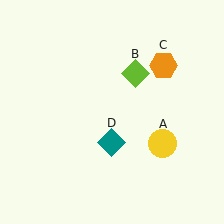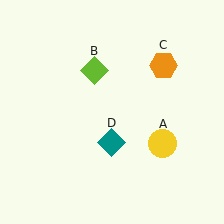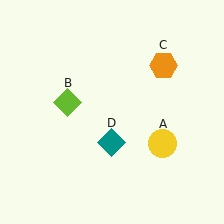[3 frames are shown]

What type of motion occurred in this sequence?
The lime diamond (object B) rotated counterclockwise around the center of the scene.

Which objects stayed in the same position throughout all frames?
Yellow circle (object A) and orange hexagon (object C) and teal diamond (object D) remained stationary.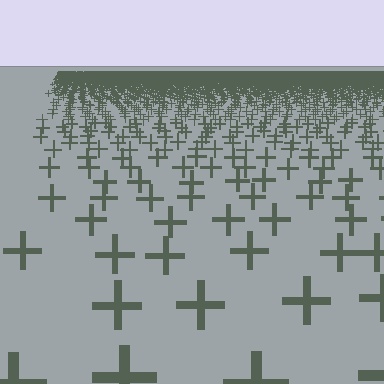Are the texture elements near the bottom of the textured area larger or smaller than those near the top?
Larger. Near the bottom, elements are closer to the viewer and appear at a bigger on-screen size.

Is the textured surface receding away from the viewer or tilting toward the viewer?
The surface is receding away from the viewer. Texture elements get smaller and denser toward the top.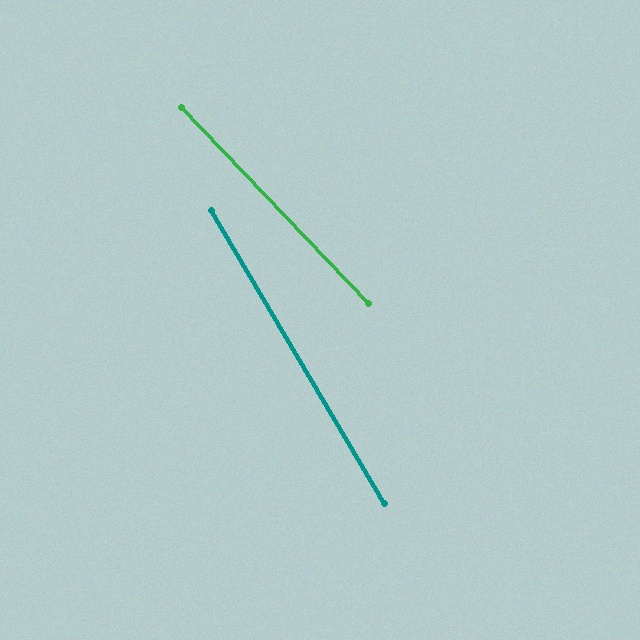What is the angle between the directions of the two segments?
Approximately 13 degrees.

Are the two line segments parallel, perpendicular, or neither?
Neither parallel nor perpendicular — they differ by about 13°.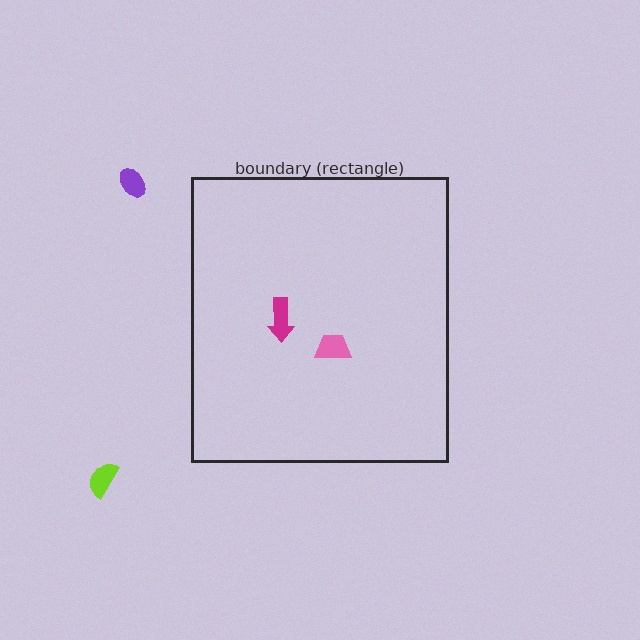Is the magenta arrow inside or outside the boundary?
Inside.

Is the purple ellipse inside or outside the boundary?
Outside.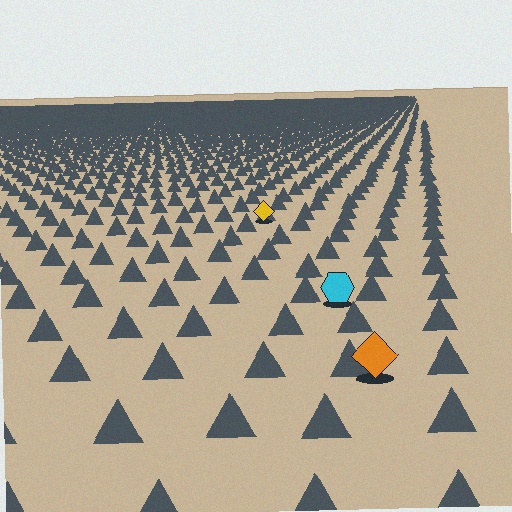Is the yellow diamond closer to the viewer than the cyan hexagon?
No. The cyan hexagon is closer — you can tell from the texture gradient: the ground texture is coarser near it.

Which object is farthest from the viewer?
The yellow diamond is farthest from the viewer. It appears smaller and the ground texture around it is denser.